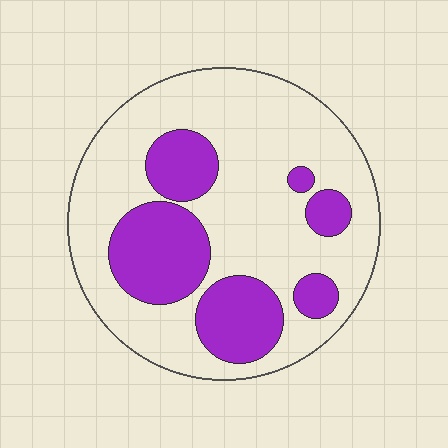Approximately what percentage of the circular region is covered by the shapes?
Approximately 30%.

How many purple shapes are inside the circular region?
6.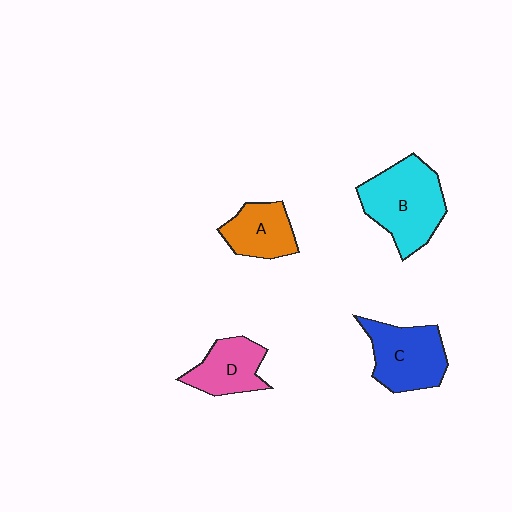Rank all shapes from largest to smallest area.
From largest to smallest: B (cyan), C (blue), D (pink), A (orange).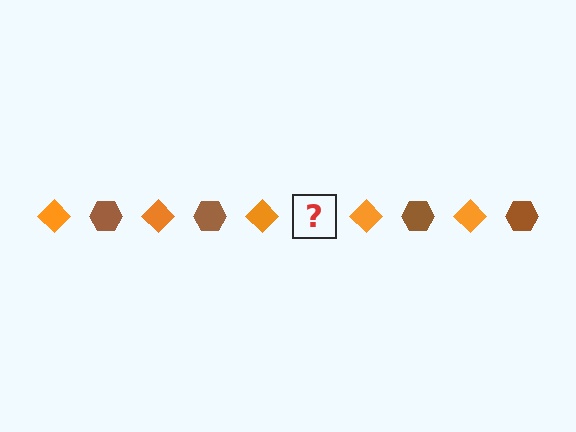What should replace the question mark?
The question mark should be replaced with a brown hexagon.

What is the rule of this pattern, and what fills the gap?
The rule is that the pattern alternates between orange diamond and brown hexagon. The gap should be filled with a brown hexagon.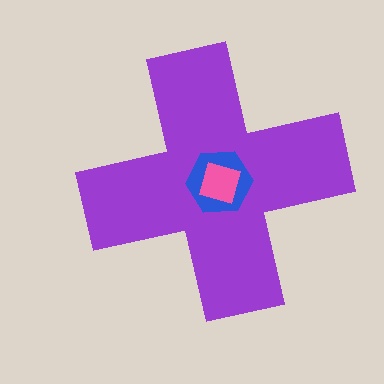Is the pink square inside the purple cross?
Yes.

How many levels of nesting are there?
3.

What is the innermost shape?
The pink square.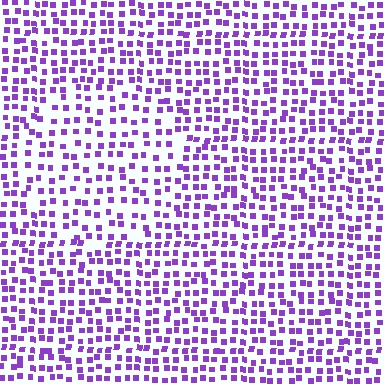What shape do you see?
I see a circle.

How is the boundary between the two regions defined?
The boundary is defined by a change in element density (approximately 1.5x ratio). All elements are the same color, size, and shape.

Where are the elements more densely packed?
The elements are more densely packed outside the circle boundary.